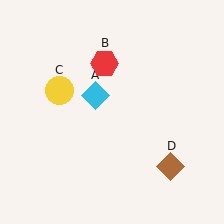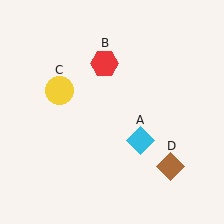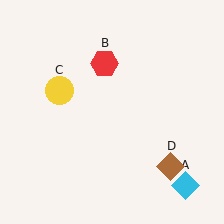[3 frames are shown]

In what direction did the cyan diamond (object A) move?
The cyan diamond (object A) moved down and to the right.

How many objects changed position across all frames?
1 object changed position: cyan diamond (object A).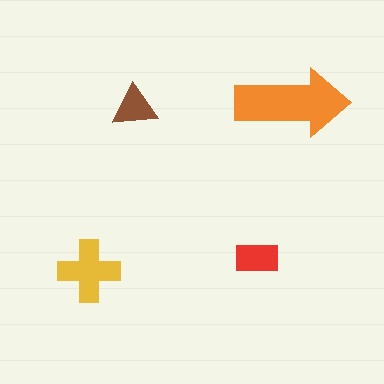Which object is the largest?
The orange arrow.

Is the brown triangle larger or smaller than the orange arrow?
Smaller.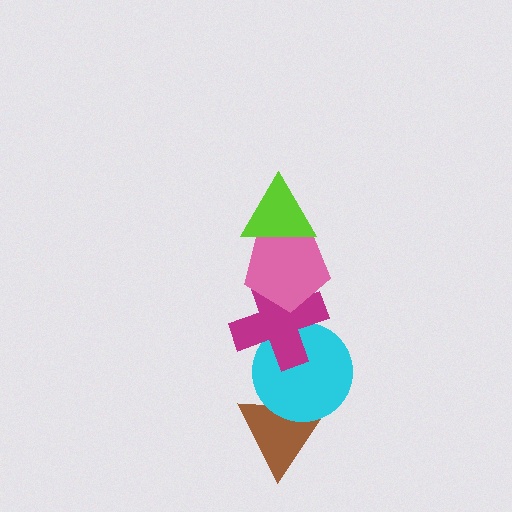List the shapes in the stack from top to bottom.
From top to bottom: the lime triangle, the pink pentagon, the magenta cross, the cyan circle, the brown triangle.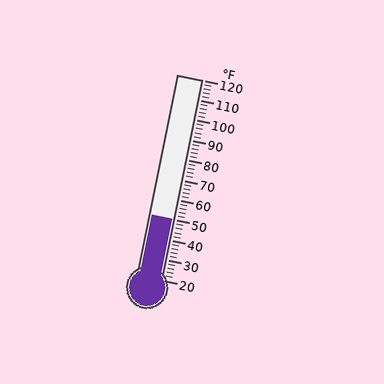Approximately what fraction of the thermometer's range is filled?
The thermometer is filled to approximately 30% of its range.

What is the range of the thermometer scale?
The thermometer scale ranges from 20°F to 120°F.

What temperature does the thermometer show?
The thermometer shows approximately 50°F.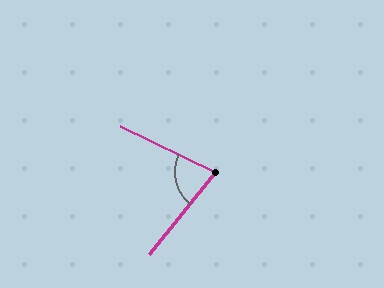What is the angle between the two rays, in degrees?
Approximately 77 degrees.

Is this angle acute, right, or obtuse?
It is acute.